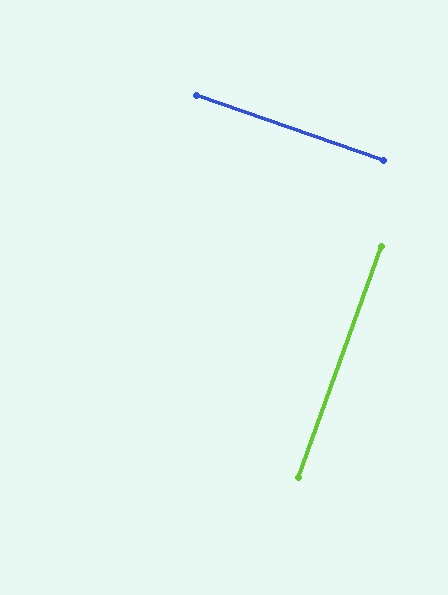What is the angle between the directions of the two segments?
Approximately 90 degrees.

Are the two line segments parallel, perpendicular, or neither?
Perpendicular — they meet at approximately 90°.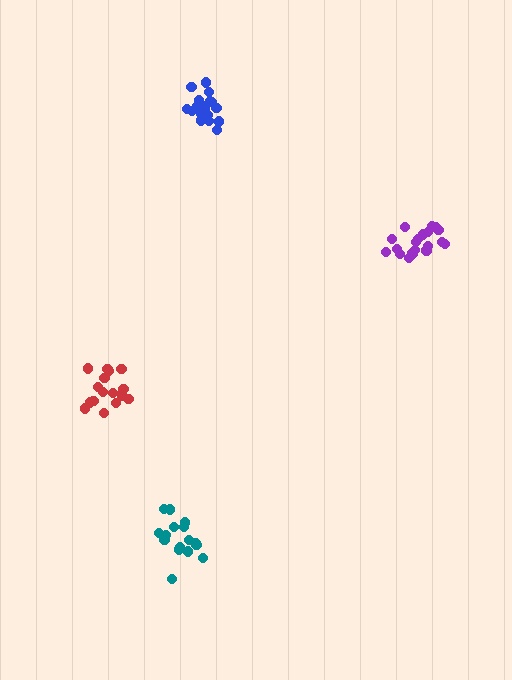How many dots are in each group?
Group 1: 18 dots, Group 2: 16 dots, Group 3: 19 dots, Group 4: 19 dots (72 total).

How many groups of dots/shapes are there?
There are 4 groups.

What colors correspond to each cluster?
The clusters are colored: blue, teal, red, purple.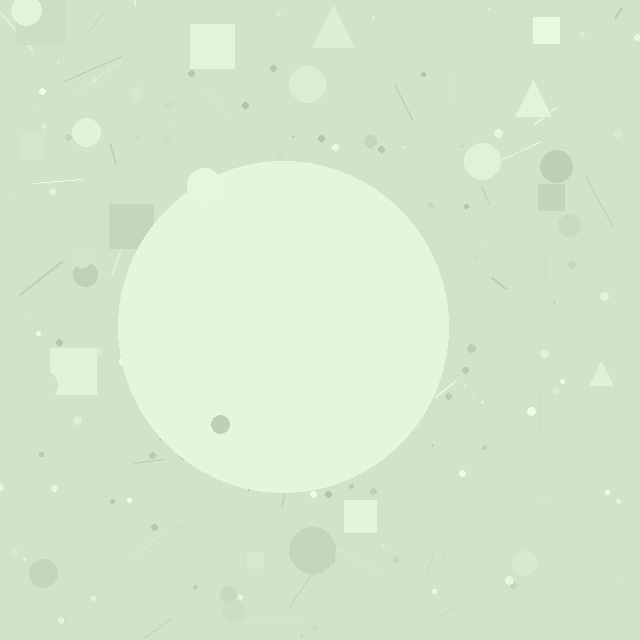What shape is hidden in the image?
A circle is hidden in the image.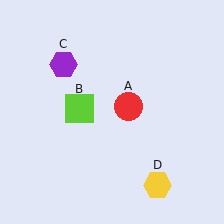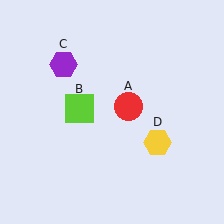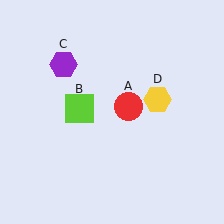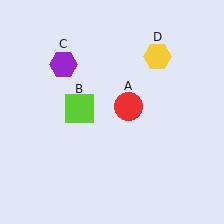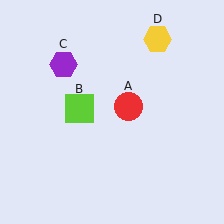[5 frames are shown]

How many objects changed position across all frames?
1 object changed position: yellow hexagon (object D).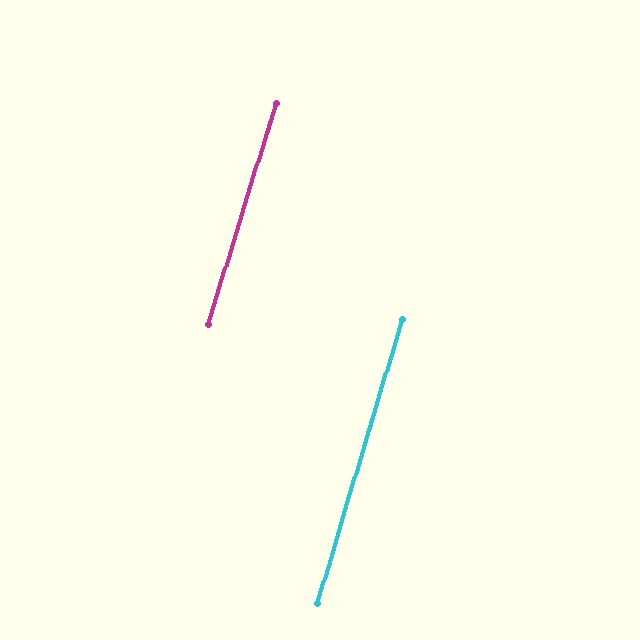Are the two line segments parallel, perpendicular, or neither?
Parallel — their directions differ by only 0.6°.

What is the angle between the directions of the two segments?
Approximately 1 degree.